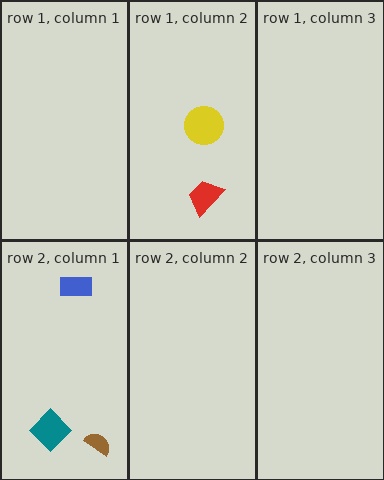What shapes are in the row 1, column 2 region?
The red trapezoid, the yellow circle.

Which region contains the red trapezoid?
The row 1, column 2 region.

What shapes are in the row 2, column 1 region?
The brown semicircle, the blue rectangle, the teal diamond.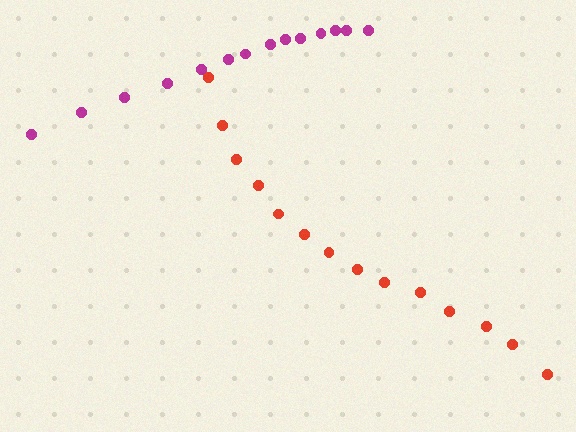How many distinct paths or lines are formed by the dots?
There are 2 distinct paths.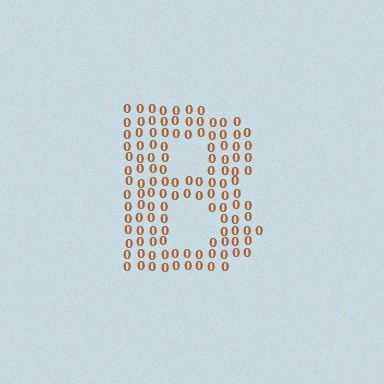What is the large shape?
The large shape is the letter B.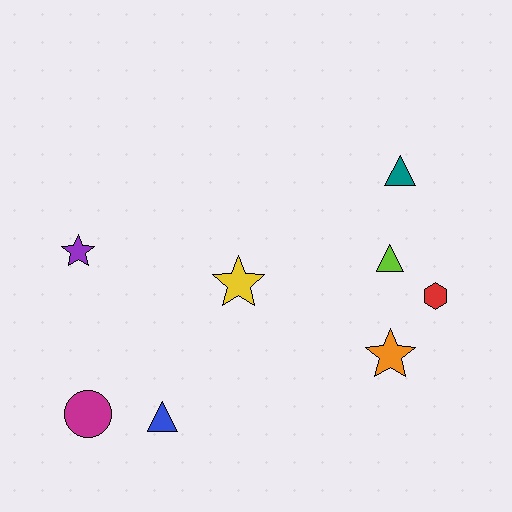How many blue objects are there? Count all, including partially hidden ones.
There is 1 blue object.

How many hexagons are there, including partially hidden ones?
There is 1 hexagon.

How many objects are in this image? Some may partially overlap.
There are 8 objects.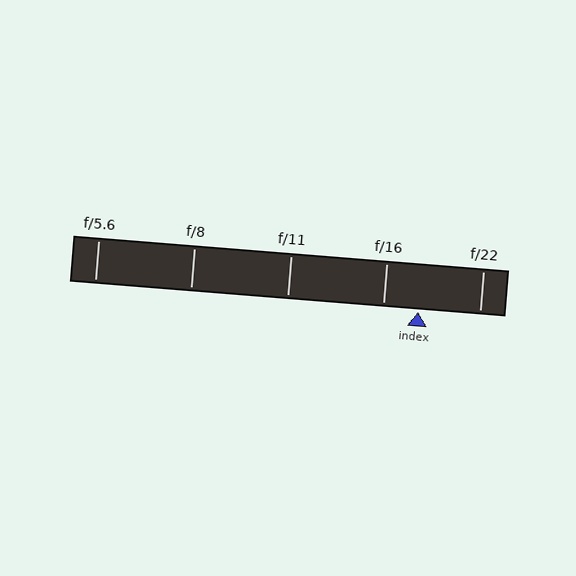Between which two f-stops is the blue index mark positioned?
The index mark is between f/16 and f/22.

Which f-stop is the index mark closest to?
The index mark is closest to f/16.